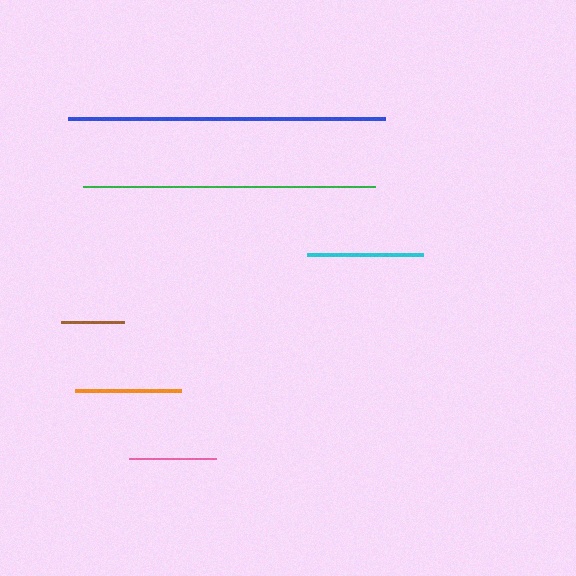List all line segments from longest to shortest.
From longest to shortest: blue, green, cyan, orange, pink, brown.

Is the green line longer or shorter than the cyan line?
The green line is longer than the cyan line.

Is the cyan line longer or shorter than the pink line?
The cyan line is longer than the pink line.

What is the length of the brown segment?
The brown segment is approximately 63 pixels long.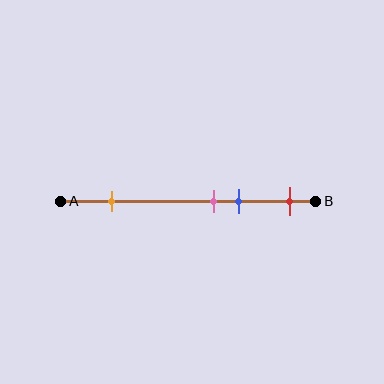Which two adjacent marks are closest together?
The pink and blue marks are the closest adjacent pair.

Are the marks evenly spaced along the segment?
No, the marks are not evenly spaced.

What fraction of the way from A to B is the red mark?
The red mark is approximately 90% (0.9) of the way from A to B.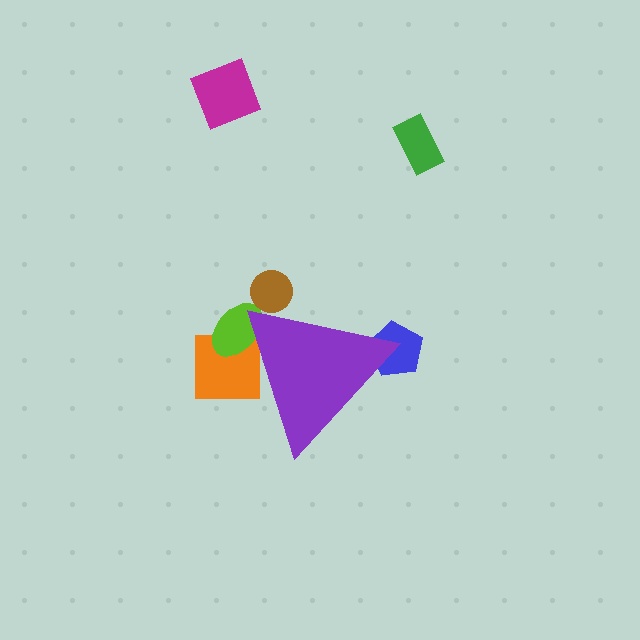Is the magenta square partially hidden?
No, the magenta square is fully visible.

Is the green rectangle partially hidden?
No, the green rectangle is fully visible.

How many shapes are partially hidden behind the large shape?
4 shapes are partially hidden.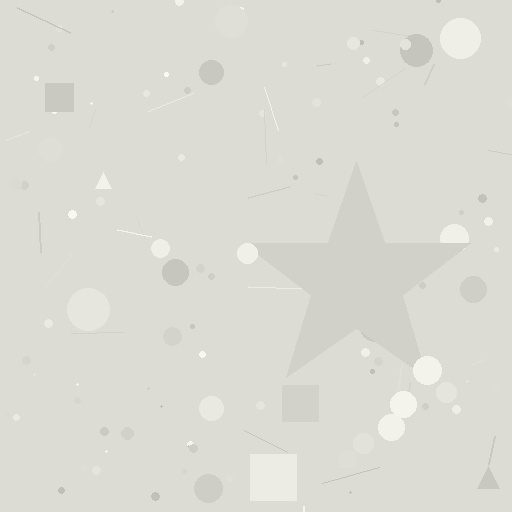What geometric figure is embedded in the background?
A star is embedded in the background.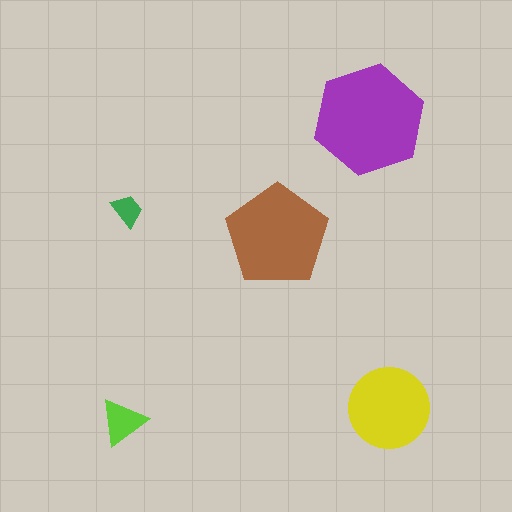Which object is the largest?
The purple hexagon.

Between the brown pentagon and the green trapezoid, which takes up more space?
The brown pentagon.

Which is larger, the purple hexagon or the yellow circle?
The purple hexagon.